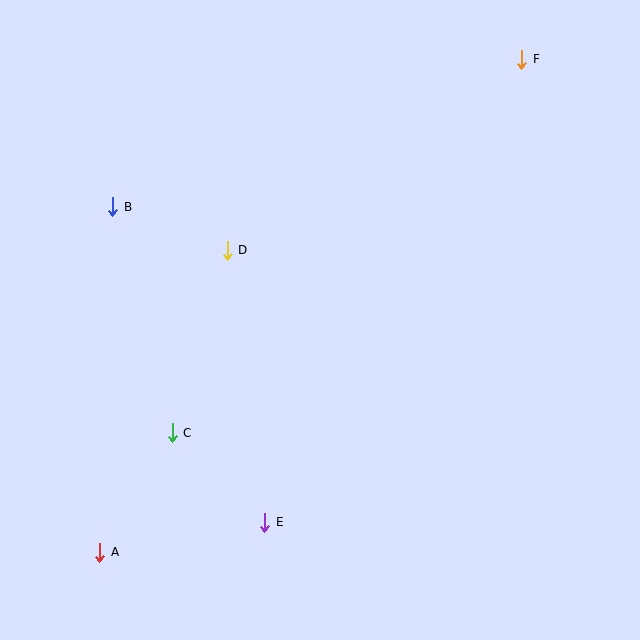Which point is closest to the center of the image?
Point D at (227, 250) is closest to the center.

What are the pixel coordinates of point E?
Point E is at (265, 522).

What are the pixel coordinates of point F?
Point F is at (522, 59).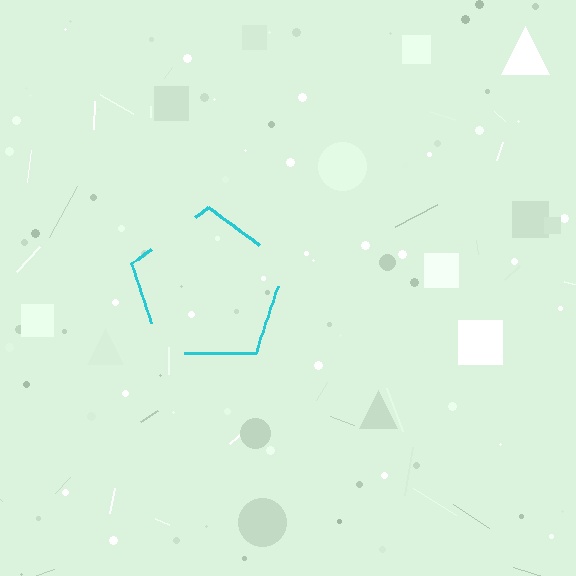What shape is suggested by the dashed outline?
The dashed outline suggests a pentagon.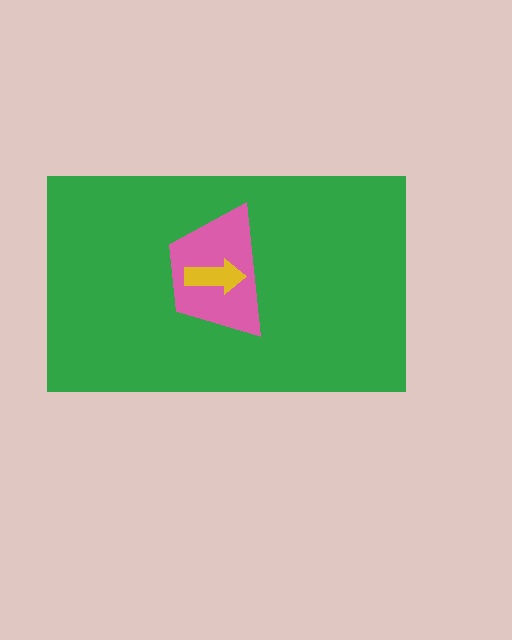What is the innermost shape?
The yellow arrow.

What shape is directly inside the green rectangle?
The pink trapezoid.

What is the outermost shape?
The green rectangle.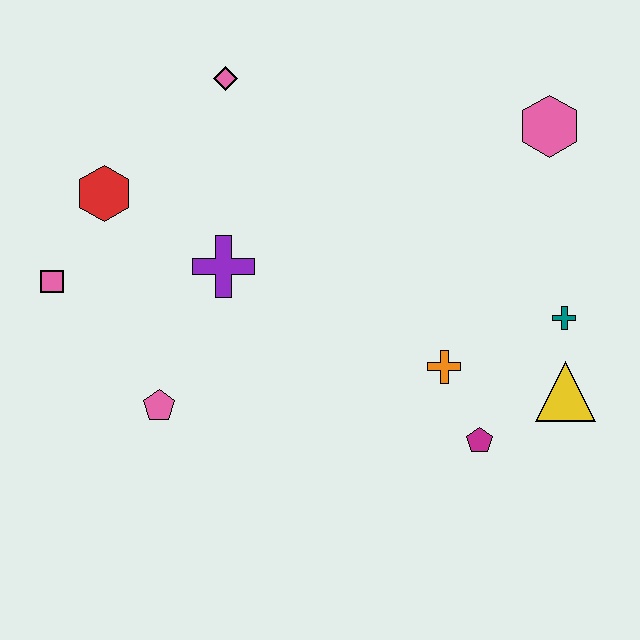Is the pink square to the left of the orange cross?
Yes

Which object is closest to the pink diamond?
The red hexagon is closest to the pink diamond.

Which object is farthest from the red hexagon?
The yellow triangle is farthest from the red hexagon.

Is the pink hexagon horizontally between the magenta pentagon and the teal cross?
Yes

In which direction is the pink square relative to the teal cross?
The pink square is to the left of the teal cross.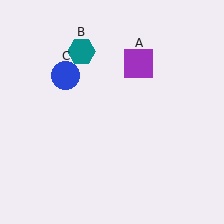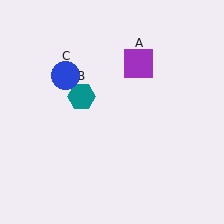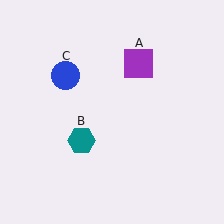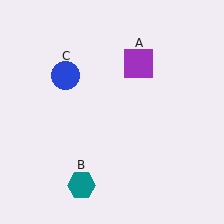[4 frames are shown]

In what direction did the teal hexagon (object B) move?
The teal hexagon (object B) moved down.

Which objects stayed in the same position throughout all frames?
Purple square (object A) and blue circle (object C) remained stationary.